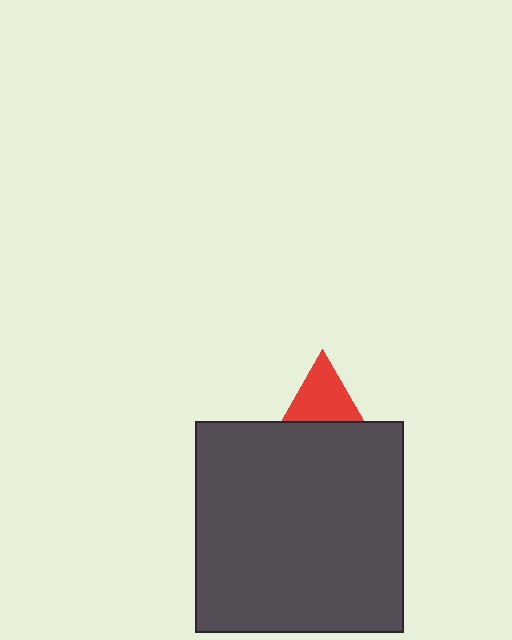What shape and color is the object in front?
The object in front is a dark gray rectangle.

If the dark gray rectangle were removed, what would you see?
You would see the complete red triangle.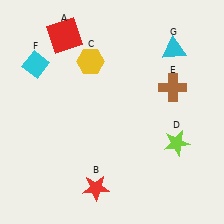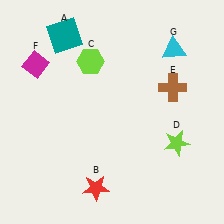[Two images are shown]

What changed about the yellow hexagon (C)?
In Image 1, C is yellow. In Image 2, it changed to lime.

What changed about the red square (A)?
In Image 1, A is red. In Image 2, it changed to teal.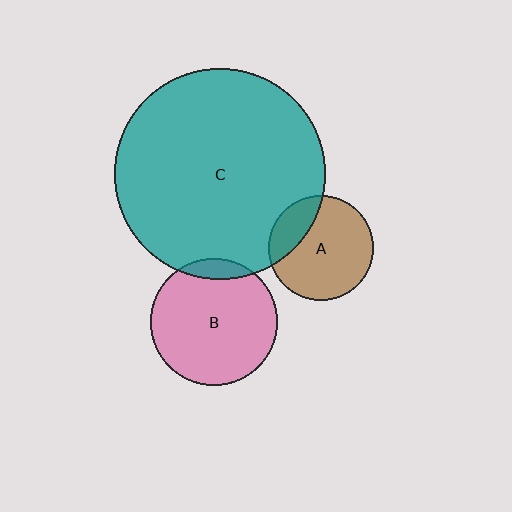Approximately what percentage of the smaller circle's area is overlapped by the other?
Approximately 10%.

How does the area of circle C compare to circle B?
Approximately 2.8 times.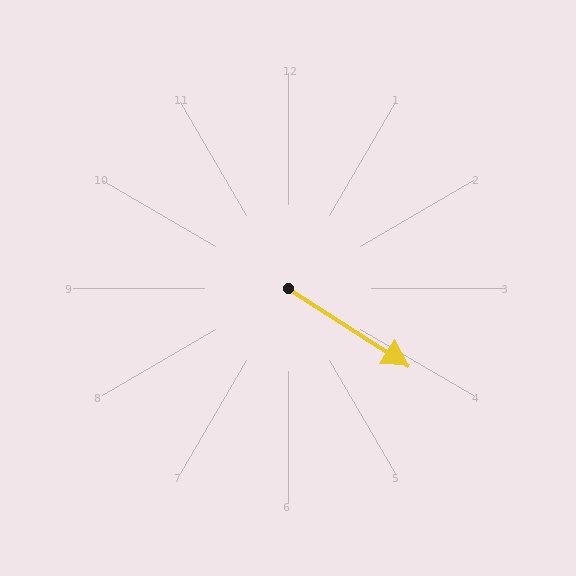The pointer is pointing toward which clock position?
Roughly 4 o'clock.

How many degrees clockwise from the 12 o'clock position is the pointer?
Approximately 123 degrees.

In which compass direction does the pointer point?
Southeast.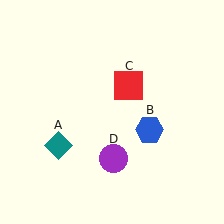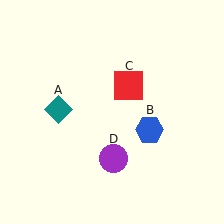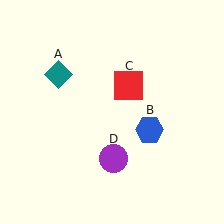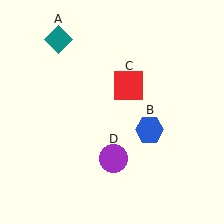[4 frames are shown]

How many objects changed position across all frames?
1 object changed position: teal diamond (object A).